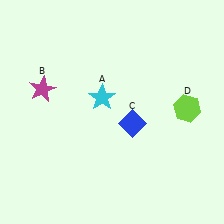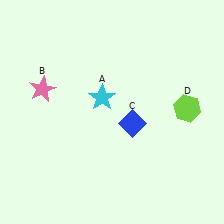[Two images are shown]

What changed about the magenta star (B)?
In Image 1, B is magenta. In Image 2, it changed to pink.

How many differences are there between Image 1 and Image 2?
There is 1 difference between the two images.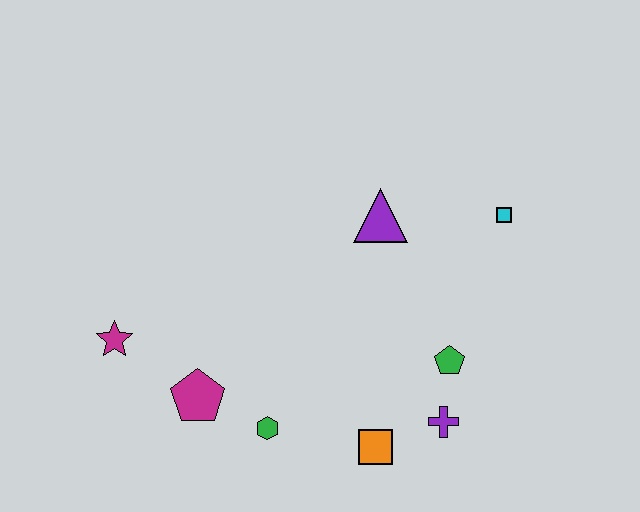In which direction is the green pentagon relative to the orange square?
The green pentagon is above the orange square.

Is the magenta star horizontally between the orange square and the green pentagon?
No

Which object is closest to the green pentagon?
The purple cross is closest to the green pentagon.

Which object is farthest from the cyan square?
The magenta star is farthest from the cyan square.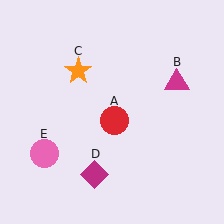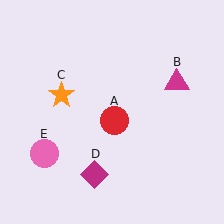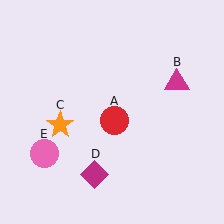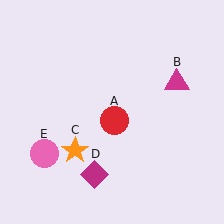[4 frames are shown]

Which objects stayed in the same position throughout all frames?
Red circle (object A) and magenta triangle (object B) and magenta diamond (object D) and pink circle (object E) remained stationary.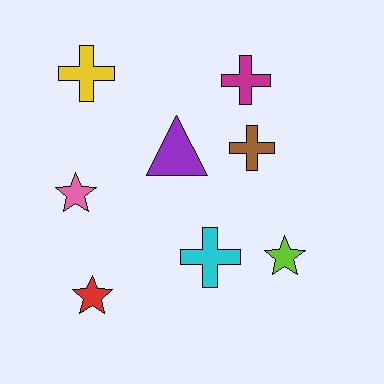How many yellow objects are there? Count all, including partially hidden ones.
There is 1 yellow object.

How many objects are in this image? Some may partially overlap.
There are 8 objects.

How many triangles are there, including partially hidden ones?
There is 1 triangle.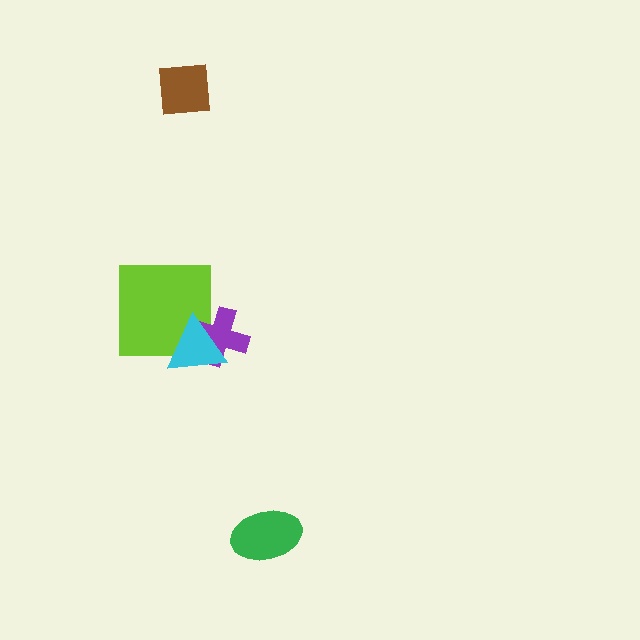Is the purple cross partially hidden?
Yes, it is partially covered by another shape.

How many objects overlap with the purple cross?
2 objects overlap with the purple cross.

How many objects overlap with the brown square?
0 objects overlap with the brown square.